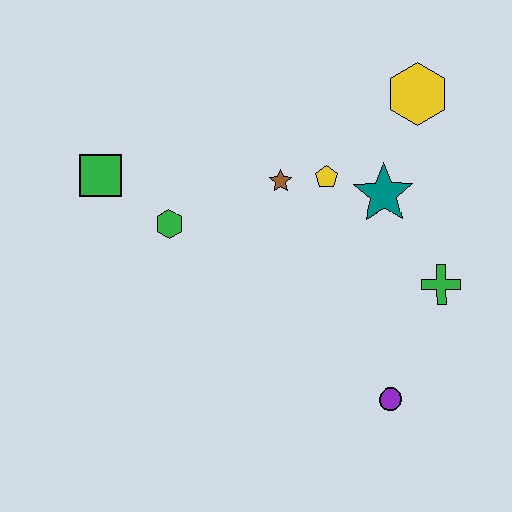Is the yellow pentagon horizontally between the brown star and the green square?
No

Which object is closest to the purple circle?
The green cross is closest to the purple circle.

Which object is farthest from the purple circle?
The green square is farthest from the purple circle.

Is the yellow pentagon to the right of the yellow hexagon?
No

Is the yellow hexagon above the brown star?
Yes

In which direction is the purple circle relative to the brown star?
The purple circle is below the brown star.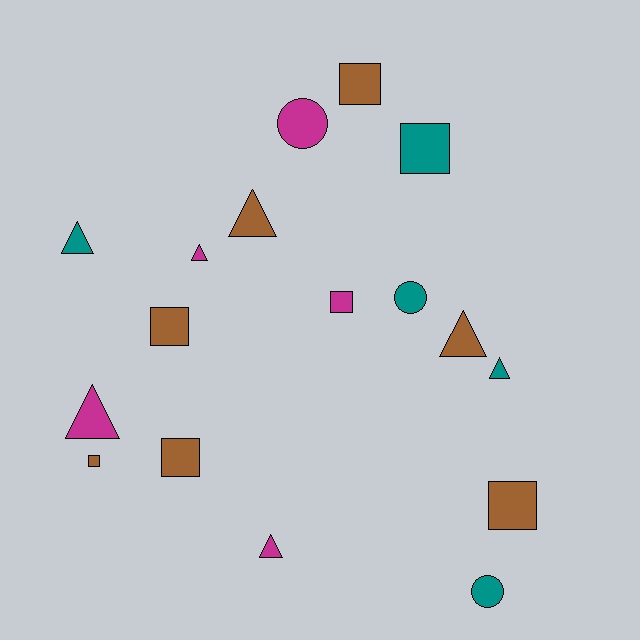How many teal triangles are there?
There are 2 teal triangles.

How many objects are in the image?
There are 17 objects.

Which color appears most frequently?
Brown, with 7 objects.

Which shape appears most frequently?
Triangle, with 7 objects.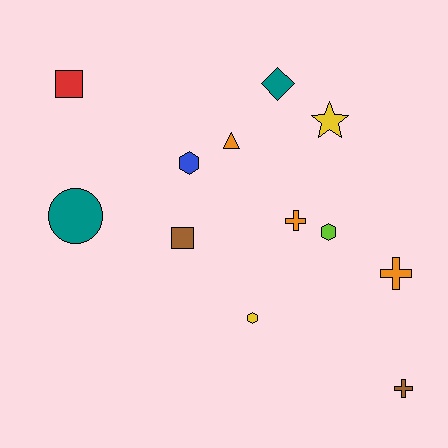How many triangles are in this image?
There is 1 triangle.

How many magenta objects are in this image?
There are no magenta objects.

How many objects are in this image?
There are 12 objects.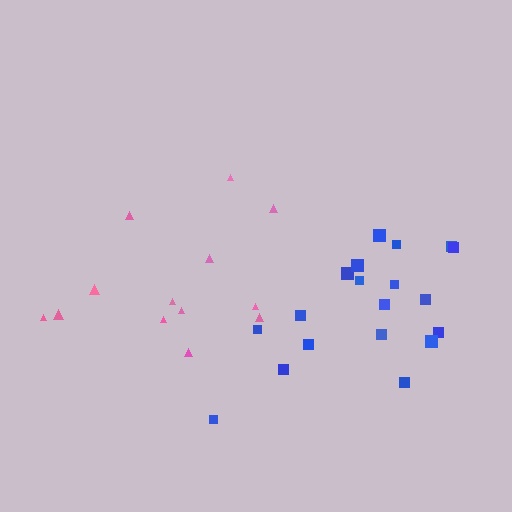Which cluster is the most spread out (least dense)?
Pink.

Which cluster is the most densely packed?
Blue.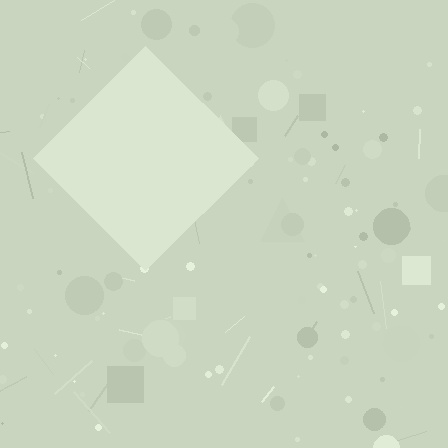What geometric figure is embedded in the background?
A diamond is embedded in the background.